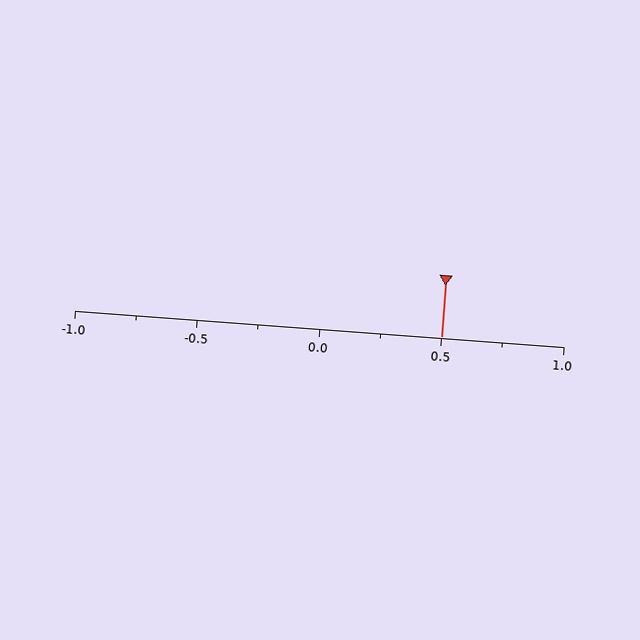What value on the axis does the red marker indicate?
The marker indicates approximately 0.5.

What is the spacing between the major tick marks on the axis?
The major ticks are spaced 0.5 apart.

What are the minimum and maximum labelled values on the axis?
The axis runs from -1.0 to 1.0.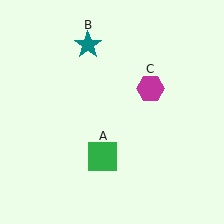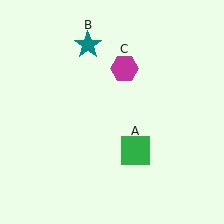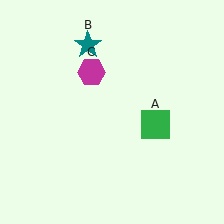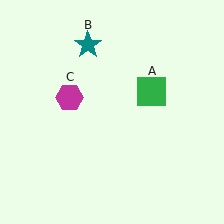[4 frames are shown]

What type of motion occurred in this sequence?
The green square (object A), magenta hexagon (object C) rotated counterclockwise around the center of the scene.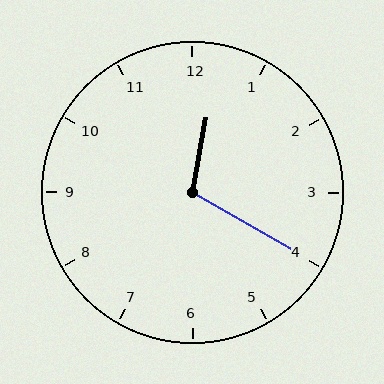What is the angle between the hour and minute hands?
Approximately 110 degrees.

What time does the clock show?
12:20.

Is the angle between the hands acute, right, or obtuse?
It is obtuse.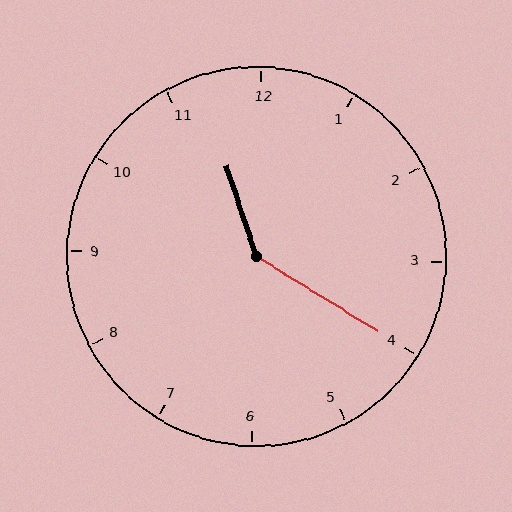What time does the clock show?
11:20.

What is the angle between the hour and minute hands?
Approximately 140 degrees.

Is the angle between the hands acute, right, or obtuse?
It is obtuse.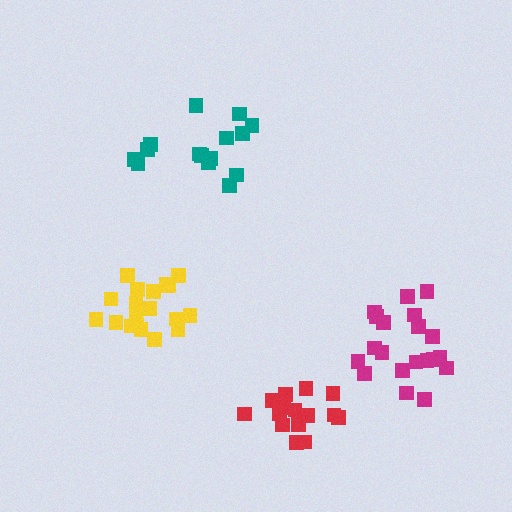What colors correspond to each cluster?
The clusters are colored: red, magenta, yellow, teal.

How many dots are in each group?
Group 1: 16 dots, Group 2: 20 dots, Group 3: 19 dots, Group 4: 15 dots (70 total).